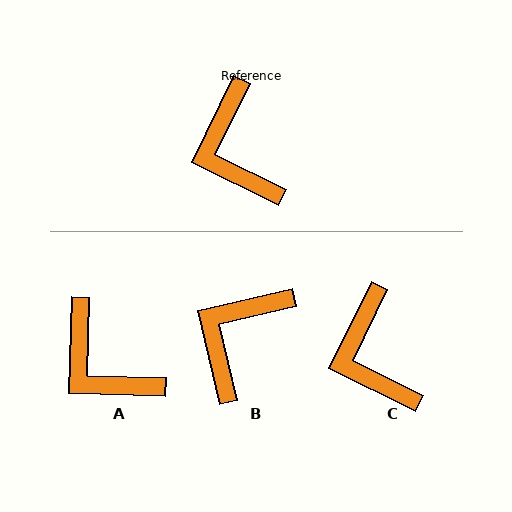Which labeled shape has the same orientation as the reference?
C.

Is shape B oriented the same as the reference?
No, it is off by about 51 degrees.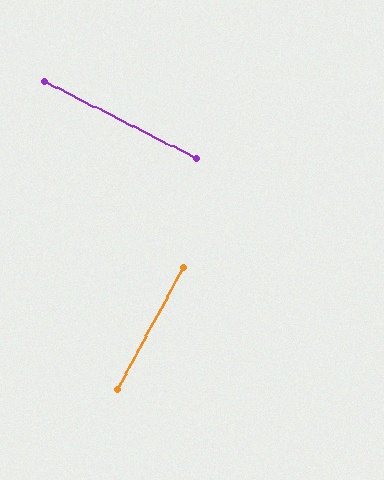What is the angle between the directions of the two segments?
Approximately 88 degrees.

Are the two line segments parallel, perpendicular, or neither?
Perpendicular — they meet at approximately 88°.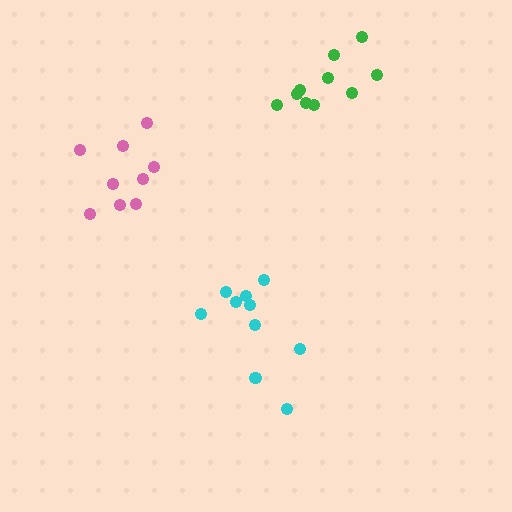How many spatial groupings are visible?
There are 3 spatial groupings.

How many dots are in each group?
Group 1: 10 dots, Group 2: 9 dots, Group 3: 10 dots (29 total).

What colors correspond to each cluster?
The clusters are colored: cyan, pink, green.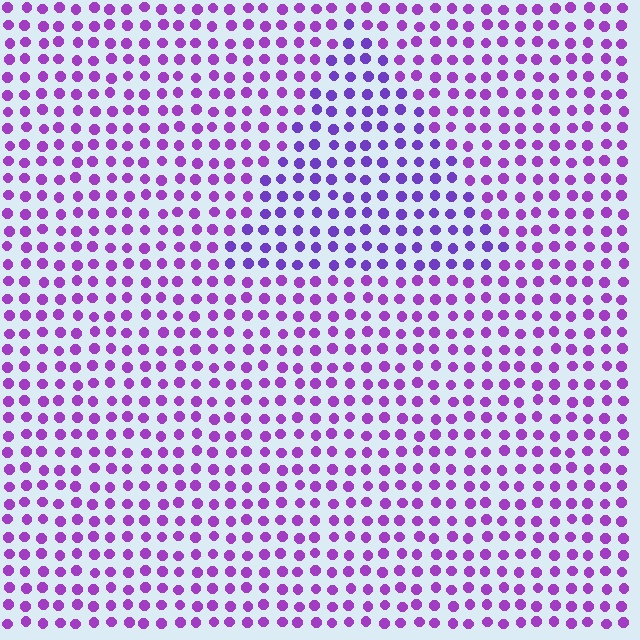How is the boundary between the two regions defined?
The boundary is defined purely by a slight shift in hue (about 22 degrees). Spacing, size, and orientation are identical on both sides.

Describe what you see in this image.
The image is filled with small purple elements in a uniform arrangement. A triangle-shaped region is visible where the elements are tinted to a slightly different hue, forming a subtle color boundary.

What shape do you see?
I see a triangle.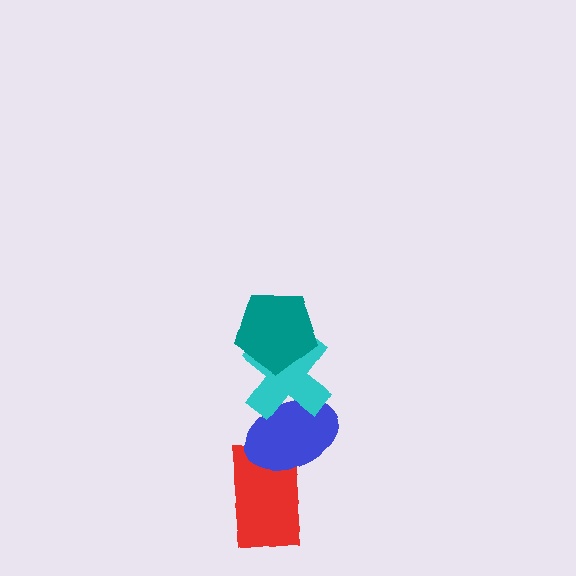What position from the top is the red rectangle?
The red rectangle is 4th from the top.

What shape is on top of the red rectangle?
The blue ellipse is on top of the red rectangle.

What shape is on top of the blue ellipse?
The cyan cross is on top of the blue ellipse.